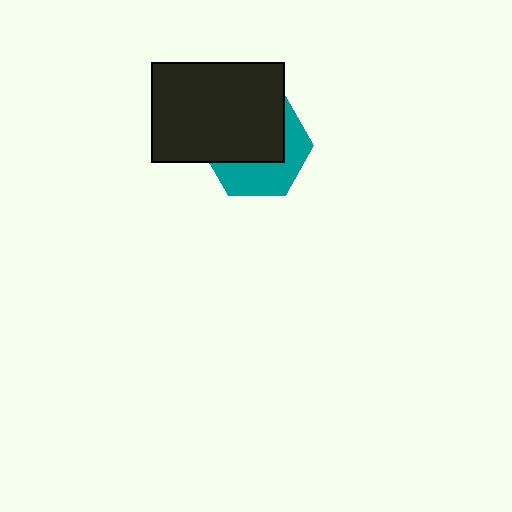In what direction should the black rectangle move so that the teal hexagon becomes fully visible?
The black rectangle should move up. That is the shortest direction to clear the overlap and leave the teal hexagon fully visible.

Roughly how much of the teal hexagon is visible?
A small part of it is visible (roughly 41%).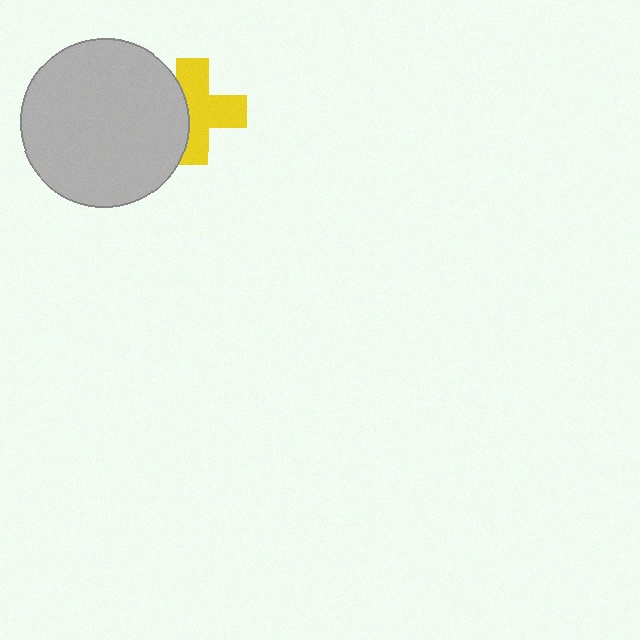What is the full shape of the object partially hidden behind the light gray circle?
The partially hidden object is a yellow cross.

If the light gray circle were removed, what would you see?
You would see the complete yellow cross.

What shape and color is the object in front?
The object in front is a light gray circle.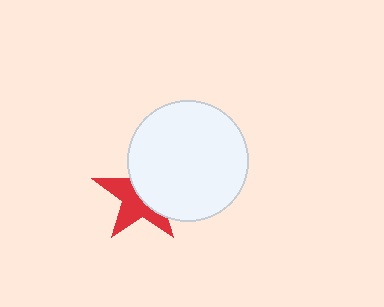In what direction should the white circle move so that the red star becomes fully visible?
The white circle should move toward the upper-right. That is the shortest direction to clear the overlap and leave the red star fully visible.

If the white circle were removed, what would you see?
You would see the complete red star.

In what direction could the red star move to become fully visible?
The red star could move toward the lower-left. That would shift it out from behind the white circle entirely.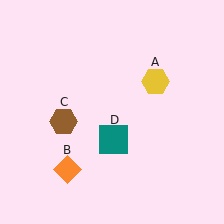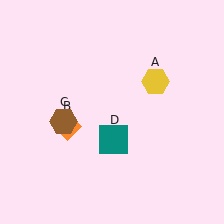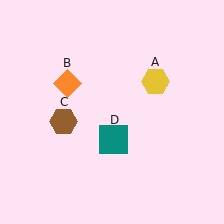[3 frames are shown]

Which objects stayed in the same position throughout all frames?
Yellow hexagon (object A) and brown hexagon (object C) and teal square (object D) remained stationary.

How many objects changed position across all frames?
1 object changed position: orange diamond (object B).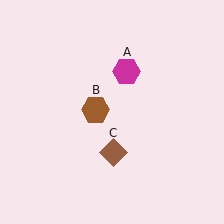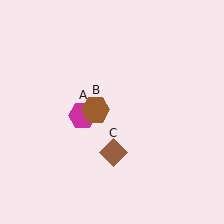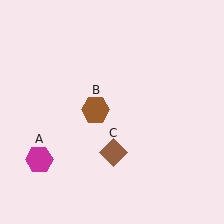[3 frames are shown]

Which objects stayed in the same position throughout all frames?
Brown hexagon (object B) and brown diamond (object C) remained stationary.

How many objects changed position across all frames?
1 object changed position: magenta hexagon (object A).